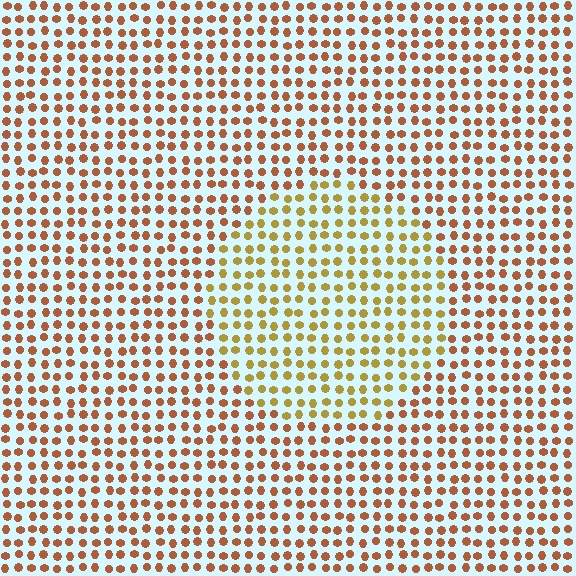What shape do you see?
I see a circle.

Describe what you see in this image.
The image is filled with small brown elements in a uniform arrangement. A circle-shaped region is visible where the elements are tinted to a slightly different hue, forming a subtle color boundary.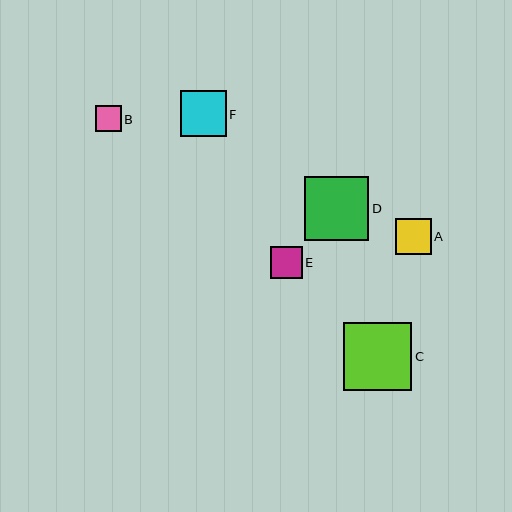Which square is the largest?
Square C is the largest with a size of approximately 68 pixels.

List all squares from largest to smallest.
From largest to smallest: C, D, F, A, E, B.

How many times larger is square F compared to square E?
Square F is approximately 1.4 times the size of square E.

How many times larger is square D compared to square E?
Square D is approximately 2.0 times the size of square E.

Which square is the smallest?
Square B is the smallest with a size of approximately 26 pixels.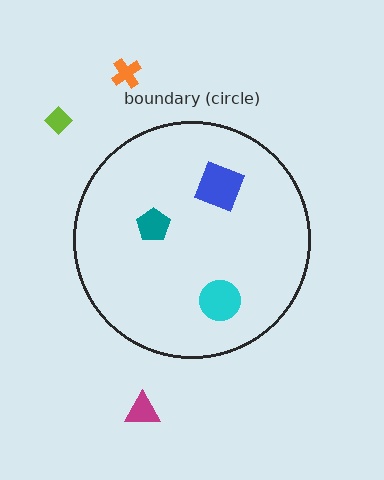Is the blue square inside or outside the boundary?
Inside.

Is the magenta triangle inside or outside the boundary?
Outside.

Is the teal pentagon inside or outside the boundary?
Inside.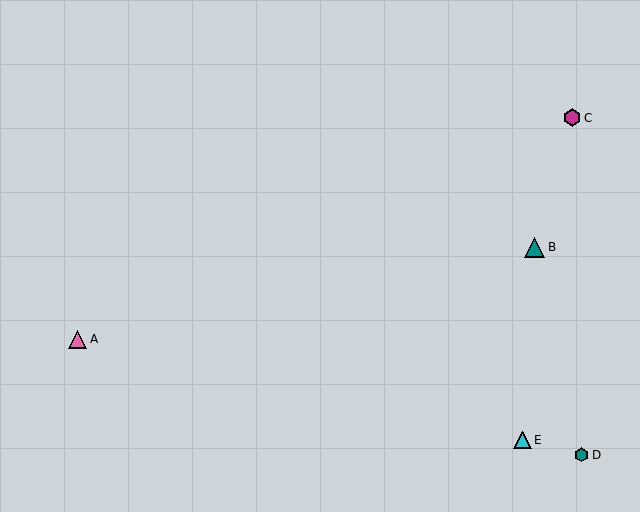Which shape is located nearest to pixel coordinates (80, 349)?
The pink triangle (labeled A) at (78, 339) is nearest to that location.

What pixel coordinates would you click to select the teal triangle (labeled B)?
Click at (535, 247) to select the teal triangle B.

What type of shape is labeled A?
Shape A is a pink triangle.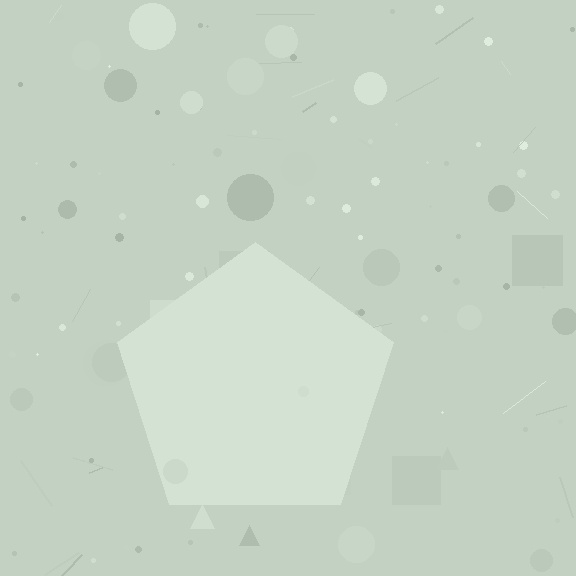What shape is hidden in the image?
A pentagon is hidden in the image.